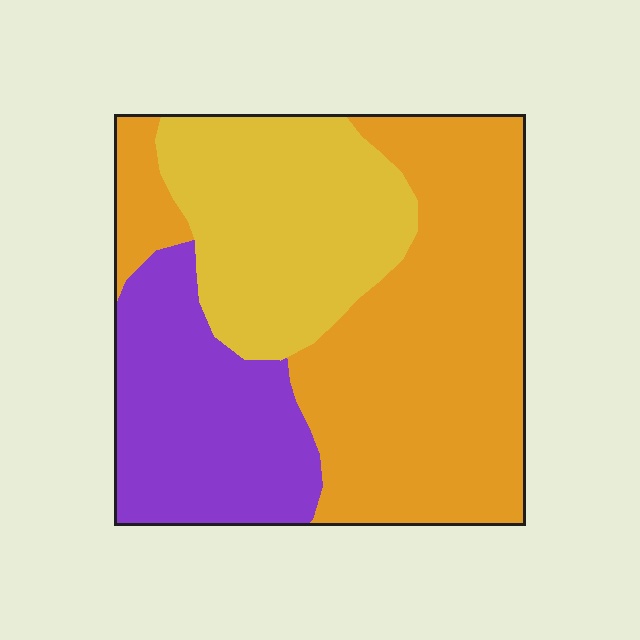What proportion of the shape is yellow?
Yellow covers 28% of the shape.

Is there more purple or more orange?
Orange.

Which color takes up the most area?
Orange, at roughly 50%.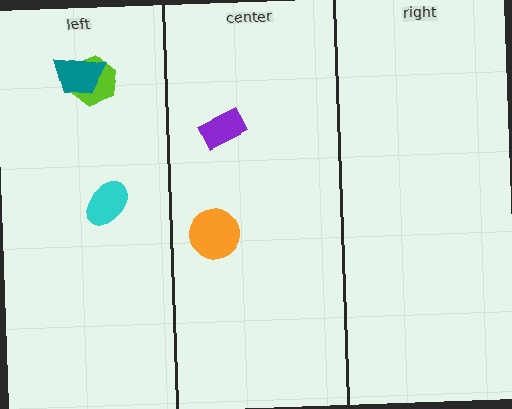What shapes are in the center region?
The purple rectangle, the orange circle.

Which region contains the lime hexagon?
The left region.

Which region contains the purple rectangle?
The center region.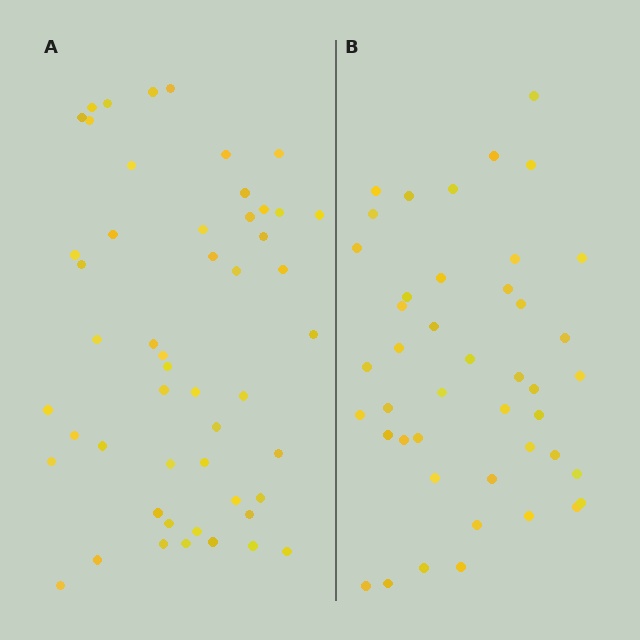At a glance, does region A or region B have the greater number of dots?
Region A (the left region) has more dots.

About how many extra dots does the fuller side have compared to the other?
Region A has roughly 8 or so more dots than region B.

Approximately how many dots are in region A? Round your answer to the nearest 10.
About 50 dots. (The exact count is 51, which rounds to 50.)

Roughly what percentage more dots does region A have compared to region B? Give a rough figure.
About 15% more.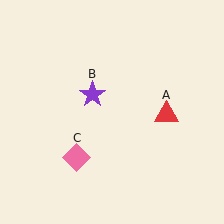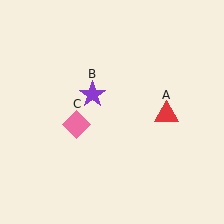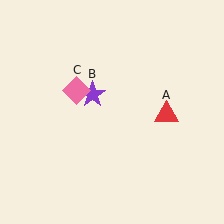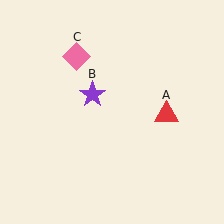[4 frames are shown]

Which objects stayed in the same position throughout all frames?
Red triangle (object A) and purple star (object B) remained stationary.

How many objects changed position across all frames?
1 object changed position: pink diamond (object C).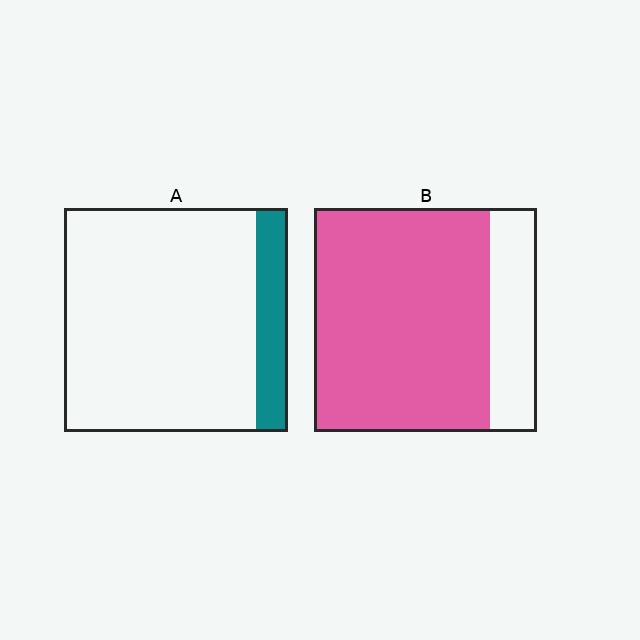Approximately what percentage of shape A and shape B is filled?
A is approximately 15% and B is approximately 80%.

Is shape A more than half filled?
No.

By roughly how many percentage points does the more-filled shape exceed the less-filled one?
By roughly 65 percentage points (B over A).